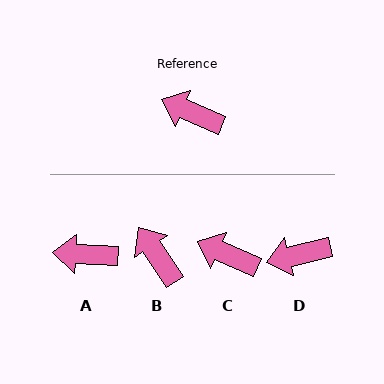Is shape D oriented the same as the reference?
No, it is off by about 37 degrees.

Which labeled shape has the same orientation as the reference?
C.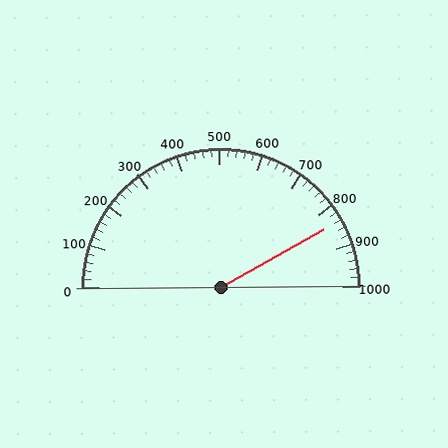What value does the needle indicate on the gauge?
The needle indicates approximately 840.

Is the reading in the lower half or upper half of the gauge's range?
The reading is in the upper half of the range (0 to 1000).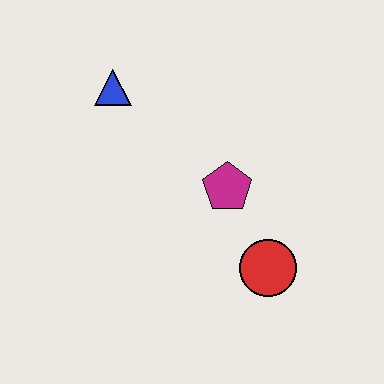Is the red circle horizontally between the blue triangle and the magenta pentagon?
No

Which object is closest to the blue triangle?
The magenta pentagon is closest to the blue triangle.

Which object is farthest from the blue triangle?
The red circle is farthest from the blue triangle.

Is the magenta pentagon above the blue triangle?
No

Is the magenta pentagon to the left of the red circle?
Yes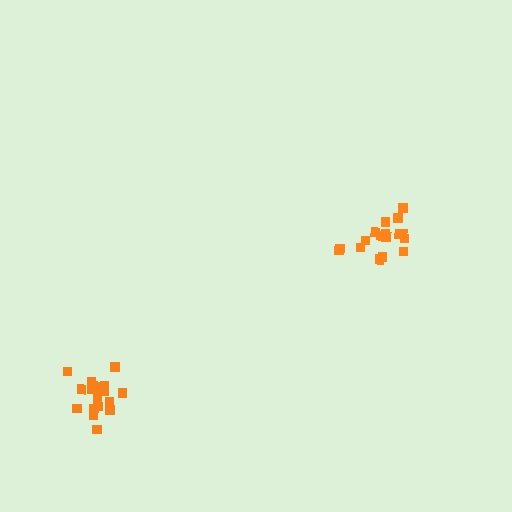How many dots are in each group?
Group 1: 17 dots, Group 2: 19 dots (36 total).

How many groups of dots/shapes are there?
There are 2 groups.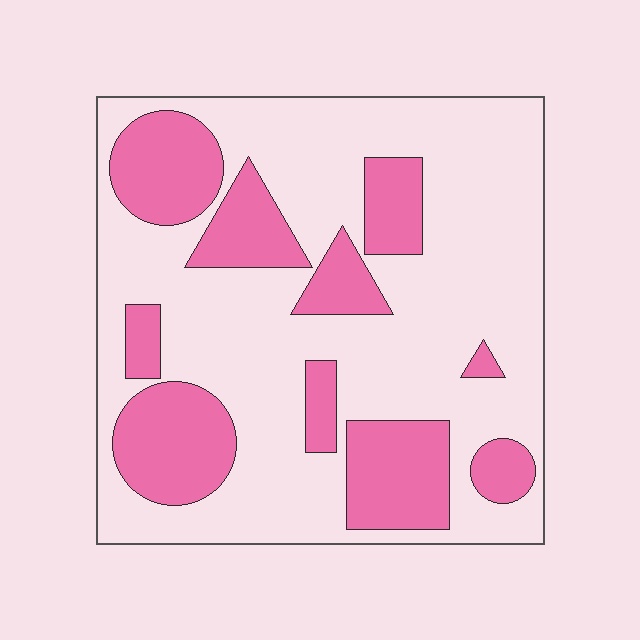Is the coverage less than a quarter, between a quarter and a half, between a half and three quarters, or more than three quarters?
Between a quarter and a half.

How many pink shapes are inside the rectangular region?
10.